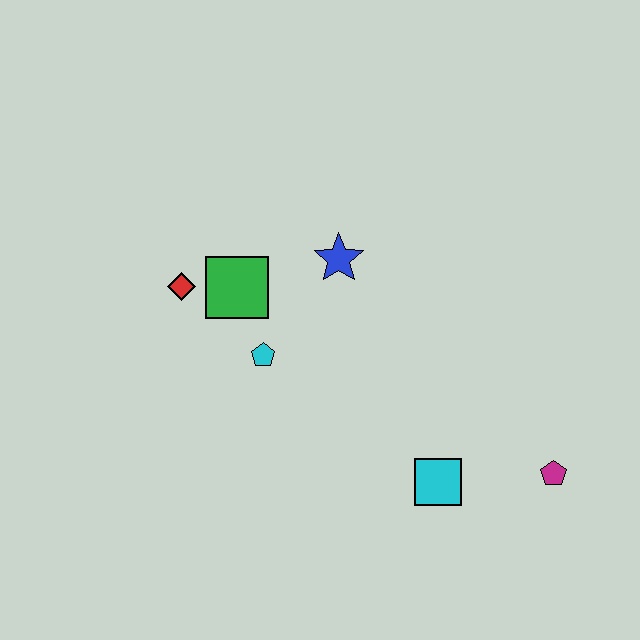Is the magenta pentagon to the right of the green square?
Yes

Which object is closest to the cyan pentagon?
The green square is closest to the cyan pentagon.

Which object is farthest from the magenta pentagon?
The red diamond is farthest from the magenta pentagon.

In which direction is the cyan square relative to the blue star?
The cyan square is below the blue star.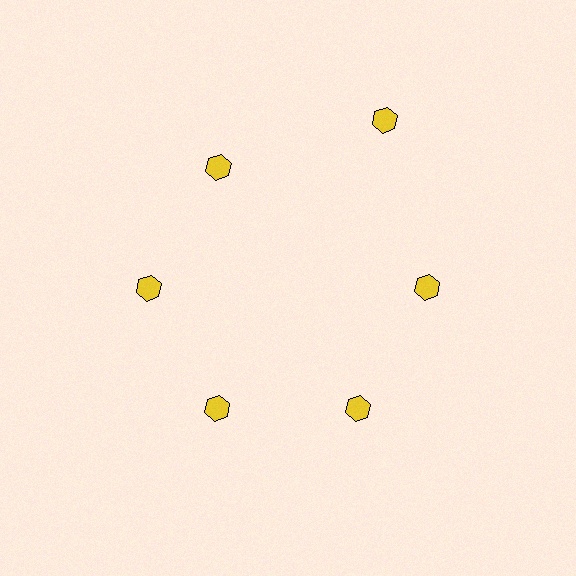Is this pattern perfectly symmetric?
No. The 6 yellow hexagons are arranged in a ring, but one element near the 1 o'clock position is pushed outward from the center, breaking the 6-fold rotational symmetry.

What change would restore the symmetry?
The symmetry would be restored by moving it inward, back onto the ring so that all 6 hexagons sit at equal angles and equal distance from the center.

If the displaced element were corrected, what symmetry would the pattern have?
It would have 6-fold rotational symmetry — the pattern would map onto itself every 60 degrees.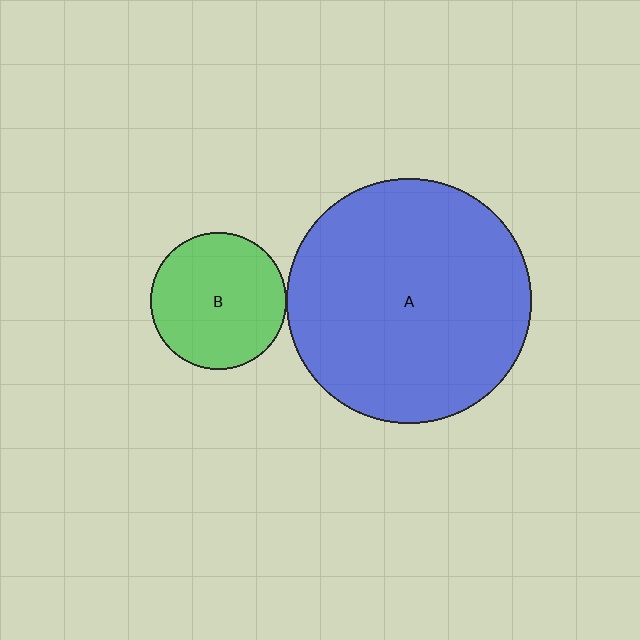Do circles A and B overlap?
Yes.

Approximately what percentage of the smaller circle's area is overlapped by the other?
Approximately 5%.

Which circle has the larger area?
Circle A (blue).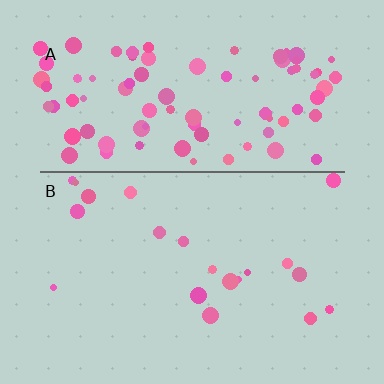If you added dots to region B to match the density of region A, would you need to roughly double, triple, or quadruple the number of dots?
Approximately quadruple.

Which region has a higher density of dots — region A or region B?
A (the top).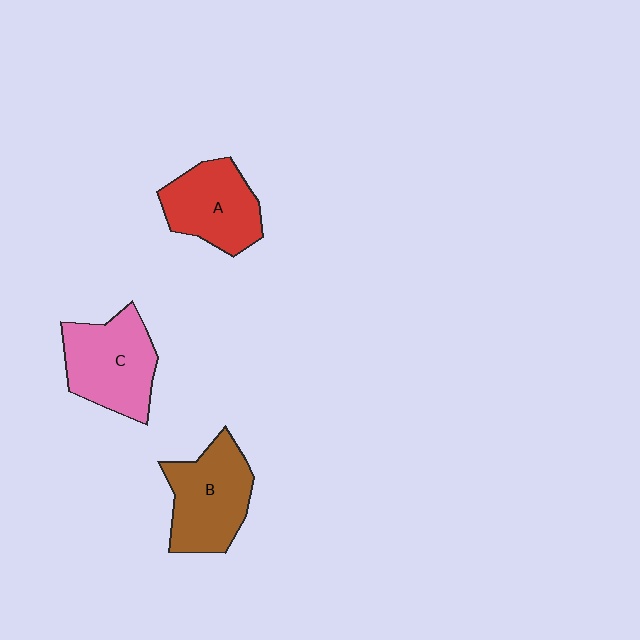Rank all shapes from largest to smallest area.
From largest to smallest: C (pink), B (brown), A (red).